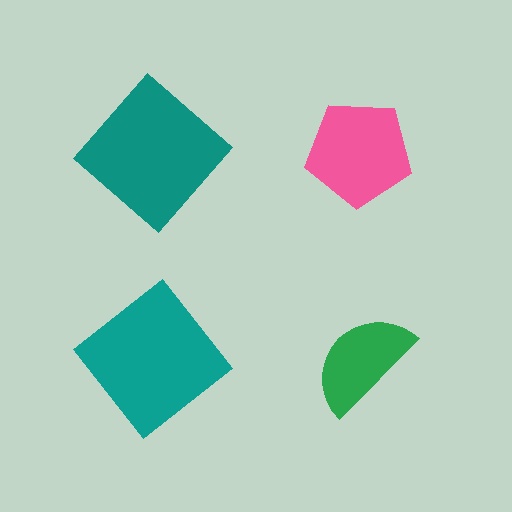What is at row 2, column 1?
A teal diamond.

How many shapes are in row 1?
2 shapes.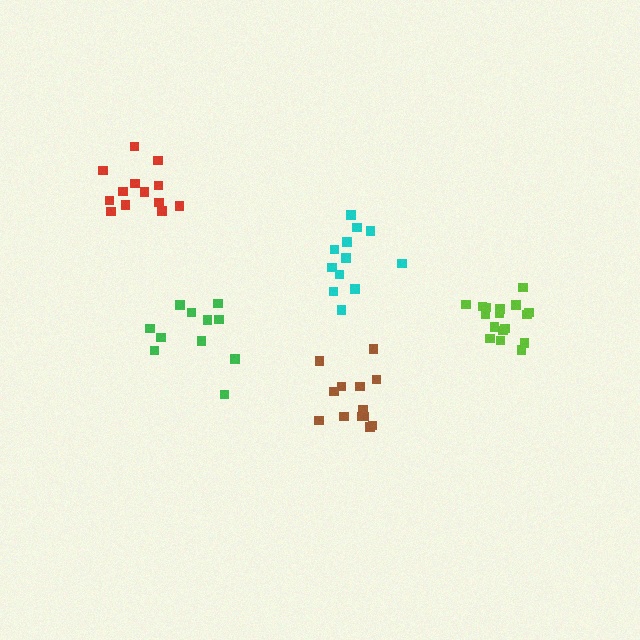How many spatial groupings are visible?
There are 5 spatial groupings.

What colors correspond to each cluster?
The clusters are colored: brown, green, red, lime, cyan.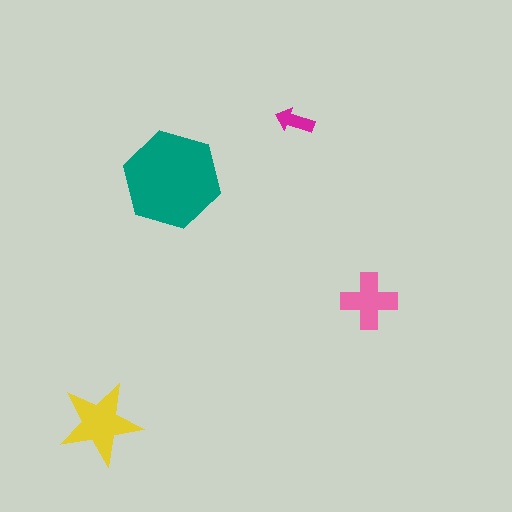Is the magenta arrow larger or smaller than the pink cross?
Smaller.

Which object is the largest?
The teal hexagon.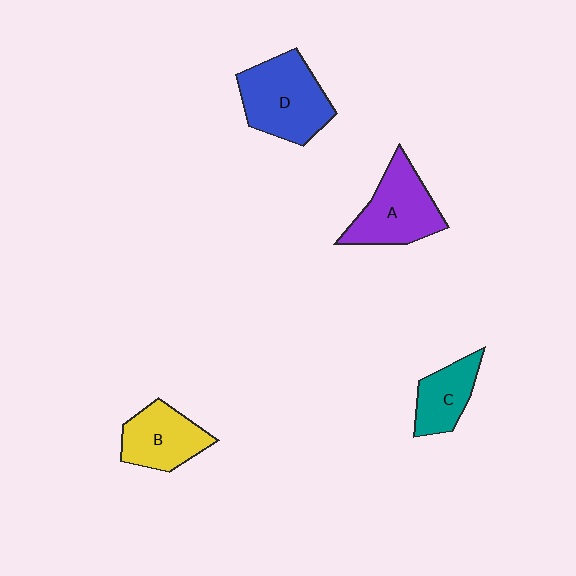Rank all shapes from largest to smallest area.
From largest to smallest: D (blue), A (purple), B (yellow), C (teal).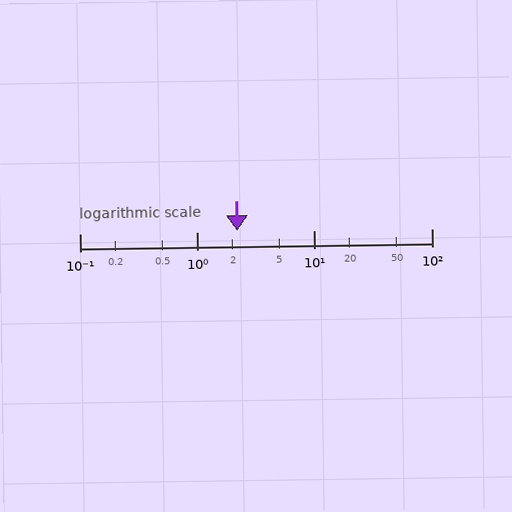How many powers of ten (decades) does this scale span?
The scale spans 3 decades, from 0.1 to 100.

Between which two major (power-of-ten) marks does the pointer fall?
The pointer is between 1 and 10.